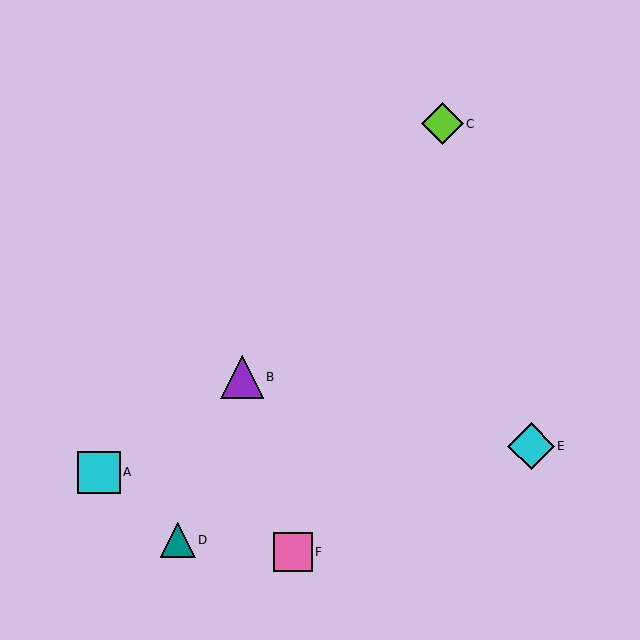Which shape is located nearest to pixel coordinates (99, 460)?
The cyan square (labeled A) at (99, 472) is nearest to that location.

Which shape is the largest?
The cyan diamond (labeled E) is the largest.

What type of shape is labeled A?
Shape A is a cyan square.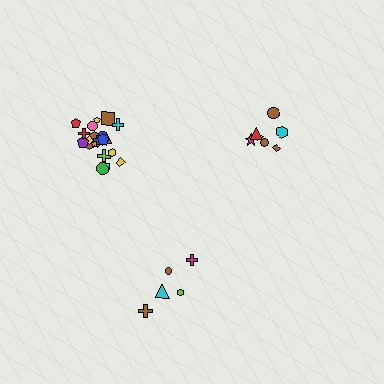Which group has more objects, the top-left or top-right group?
The top-left group.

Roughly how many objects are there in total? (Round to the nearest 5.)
Roughly 35 objects in total.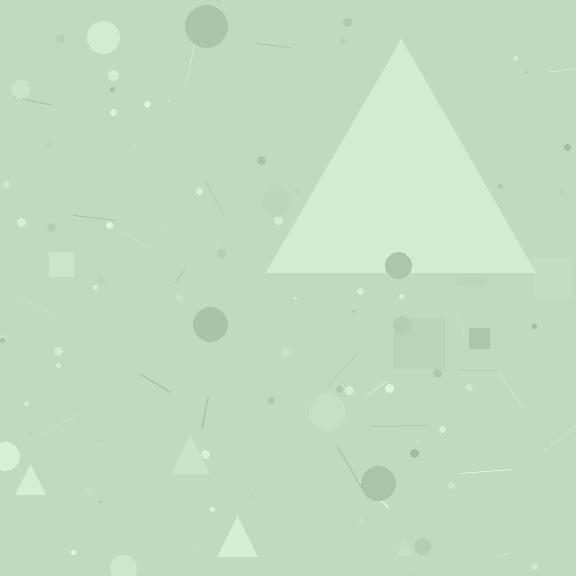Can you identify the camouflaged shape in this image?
The camouflaged shape is a triangle.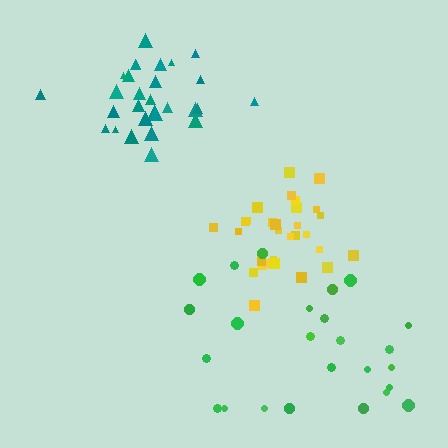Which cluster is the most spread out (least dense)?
Green.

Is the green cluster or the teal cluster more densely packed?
Teal.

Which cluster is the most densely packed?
Yellow.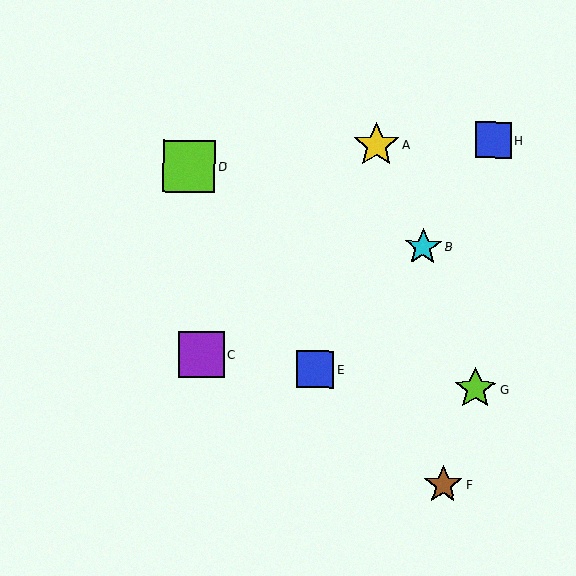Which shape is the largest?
The lime square (labeled D) is the largest.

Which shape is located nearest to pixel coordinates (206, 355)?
The purple square (labeled C) at (201, 355) is nearest to that location.